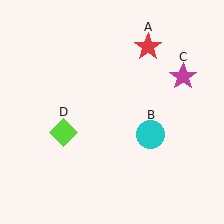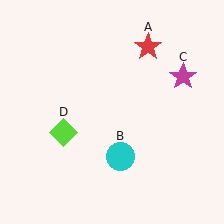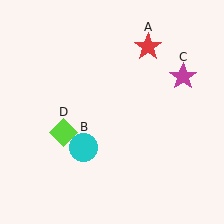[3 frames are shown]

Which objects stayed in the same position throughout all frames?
Red star (object A) and magenta star (object C) and lime diamond (object D) remained stationary.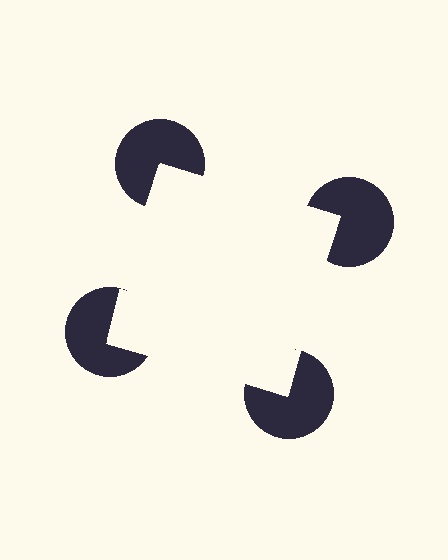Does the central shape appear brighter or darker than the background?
It typically appears slightly brighter than the background, even though no actual brightness change is drawn.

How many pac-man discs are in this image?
There are 4 — one at each vertex of the illusory square.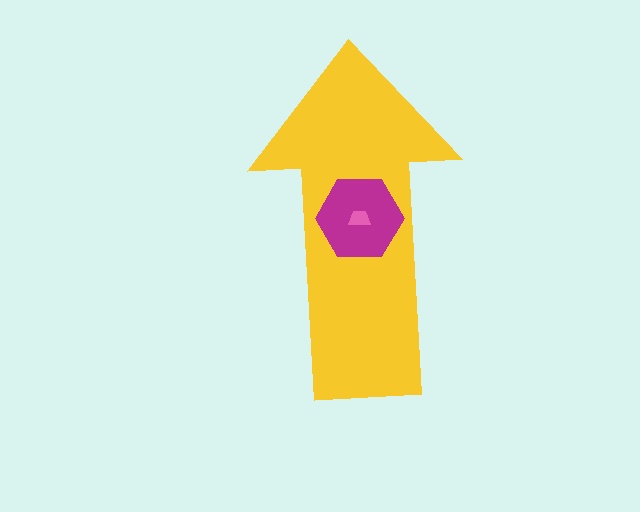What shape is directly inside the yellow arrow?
The magenta hexagon.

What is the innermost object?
The pink trapezoid.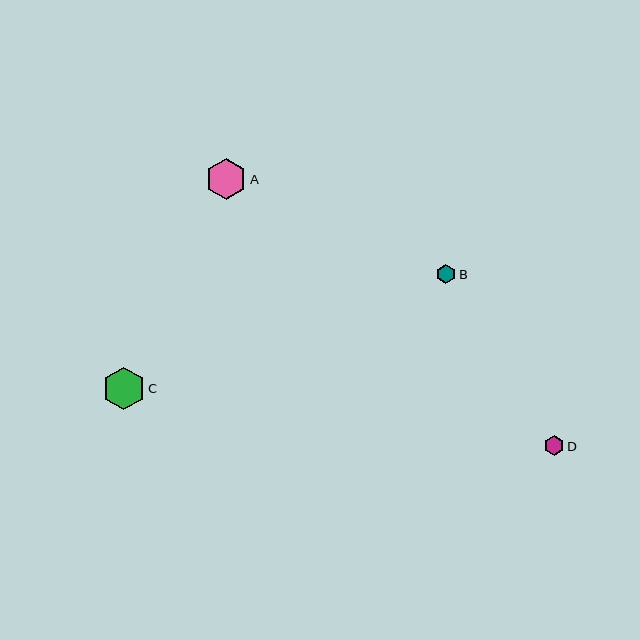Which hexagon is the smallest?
Hexagon B is the smallest with a size of approximately 19 pixels.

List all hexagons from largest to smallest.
From largest to smallest: C, A, D, B.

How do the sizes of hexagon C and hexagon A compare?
Hexagon C and hexagon A are approximately the same size.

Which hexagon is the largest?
Hexagon C is the largest with a size of approximately 42 pixels.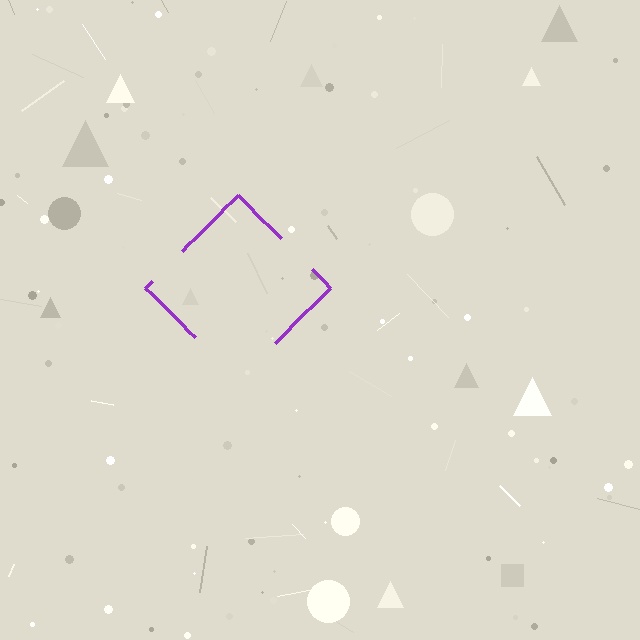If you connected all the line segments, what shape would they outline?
They would outline a diamond.